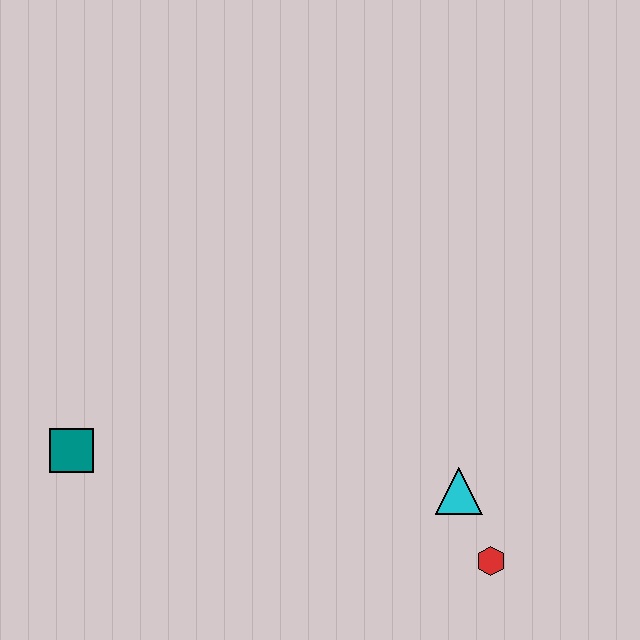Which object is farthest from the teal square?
The red hexagon is farthest from the teal square.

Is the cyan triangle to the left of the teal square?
No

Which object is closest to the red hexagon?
The cyan triangle is closest to the red hexagon.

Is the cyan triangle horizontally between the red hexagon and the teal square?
Yes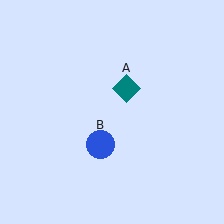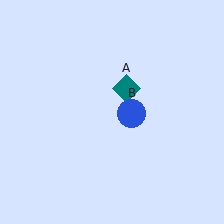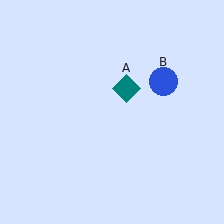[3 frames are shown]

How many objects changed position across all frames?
1 object changed position: blue circle (object B).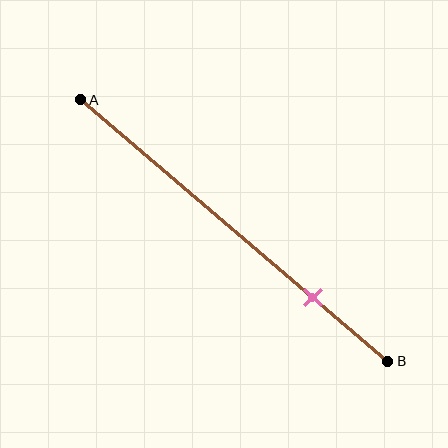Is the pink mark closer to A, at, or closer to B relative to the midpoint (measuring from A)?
The pink mark is closer to point B than the midpoint of segment AB.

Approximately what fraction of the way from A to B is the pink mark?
The pink mark is approximately 75% of the way from A to B.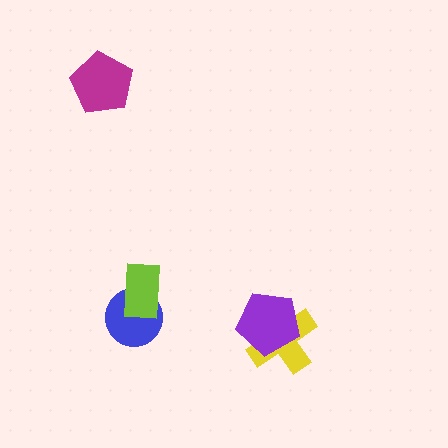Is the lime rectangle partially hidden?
No, no other shape covers it.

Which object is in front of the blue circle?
The lime rectangle is in front of the blue circle.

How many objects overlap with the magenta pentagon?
0 objects overlap with the magenta pentagon.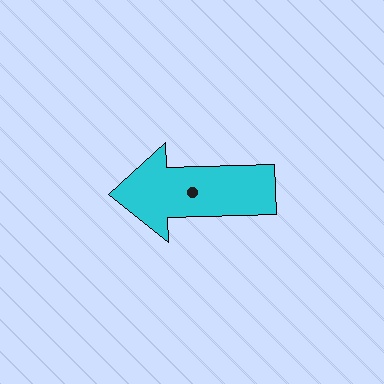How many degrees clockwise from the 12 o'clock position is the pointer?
Approximately 268 degrees.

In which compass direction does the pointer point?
West.